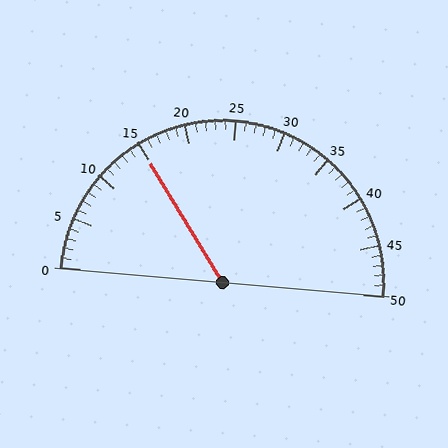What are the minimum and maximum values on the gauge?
The gauge ranges from 0 to 50.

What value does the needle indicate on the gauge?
The needle indicates approximately 15.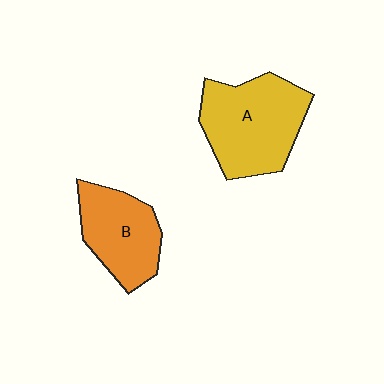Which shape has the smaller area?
Shape B (orange).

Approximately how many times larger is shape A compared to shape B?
Approximately 1.4 times.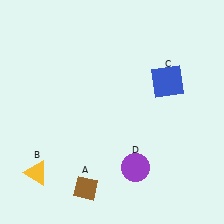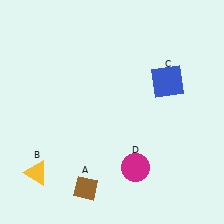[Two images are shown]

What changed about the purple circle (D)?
In Image 1, D is purple. In Image 2, it changed to magenta.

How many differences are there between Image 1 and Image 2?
There is 1 difference between the two images.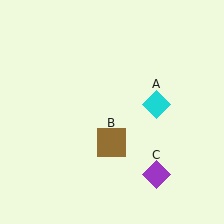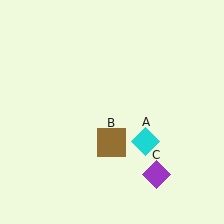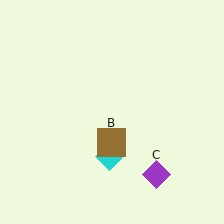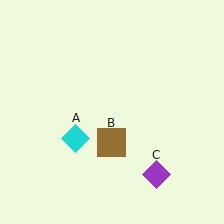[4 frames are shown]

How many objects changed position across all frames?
1 object changed position: cyan diamond (object A).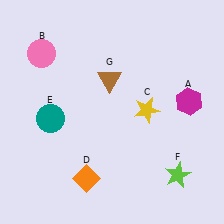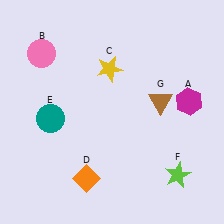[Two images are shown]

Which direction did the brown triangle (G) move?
The brown triangle (G) moved right.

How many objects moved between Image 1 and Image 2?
2 objects moved between the two images.